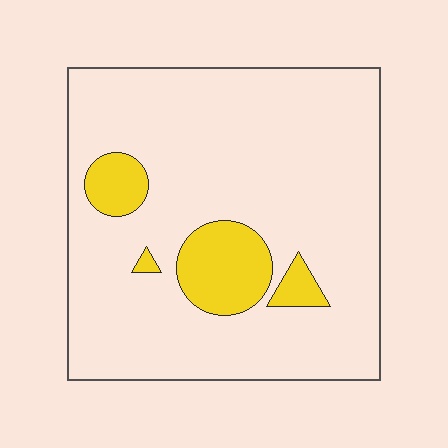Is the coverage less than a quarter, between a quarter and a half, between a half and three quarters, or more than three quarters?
Less than a quarter.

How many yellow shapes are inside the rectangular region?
4.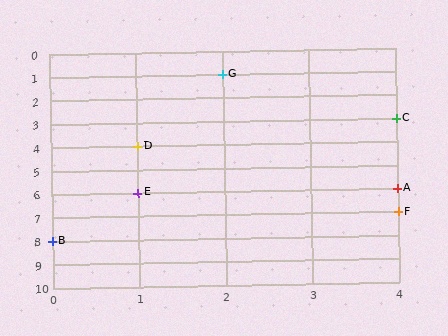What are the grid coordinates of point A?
Point A is at grid coordinates (4, 6).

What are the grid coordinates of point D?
Point D is at grid coordinates (1, 4).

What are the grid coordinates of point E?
Point E is at grid coordinates (1, 6).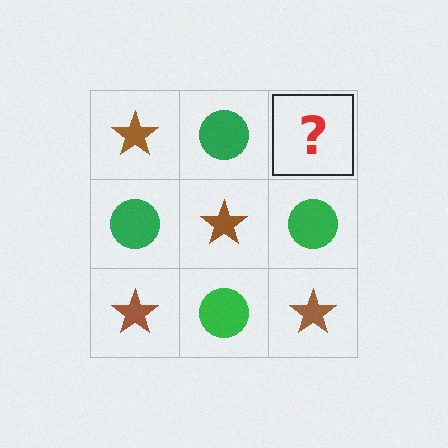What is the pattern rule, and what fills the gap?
The rule is that it alternates brown star and green circle in a checkerboard pattern. The gap should be filled with a brown star.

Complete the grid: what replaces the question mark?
The question mark should be replaced with a brown star.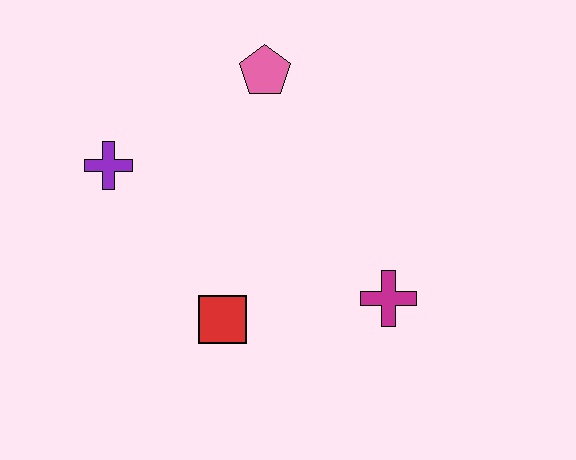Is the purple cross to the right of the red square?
No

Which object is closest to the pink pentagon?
The purple cross is closest to the pink pentagon.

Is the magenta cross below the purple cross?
Yes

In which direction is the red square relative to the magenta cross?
The red square is to the left of the magenta cross.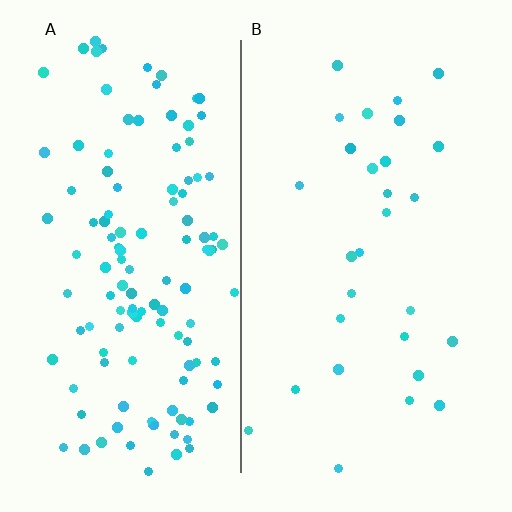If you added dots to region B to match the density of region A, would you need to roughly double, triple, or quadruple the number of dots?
Approximately quadruple.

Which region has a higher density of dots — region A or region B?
A (the left).